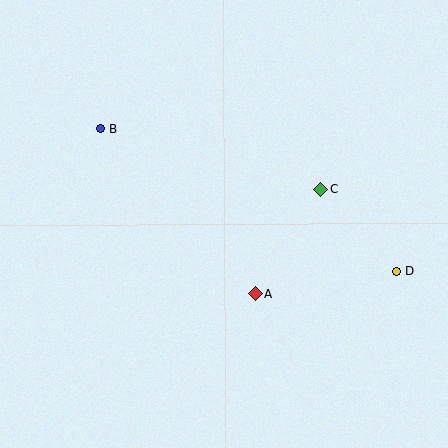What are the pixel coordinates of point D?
Point D is at (397, 271).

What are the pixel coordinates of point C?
Point C is at (321, 190).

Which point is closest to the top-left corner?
Point B is closest to the top-left corner.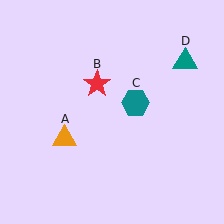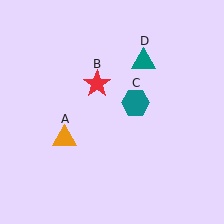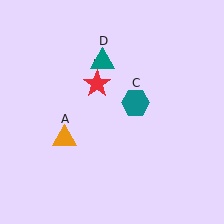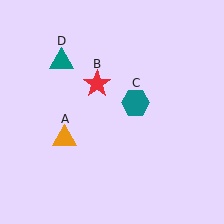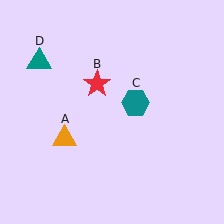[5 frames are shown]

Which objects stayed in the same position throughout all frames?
Orange triangle (object A) and red star (object B) and teal hexagon (object C) remained stationary.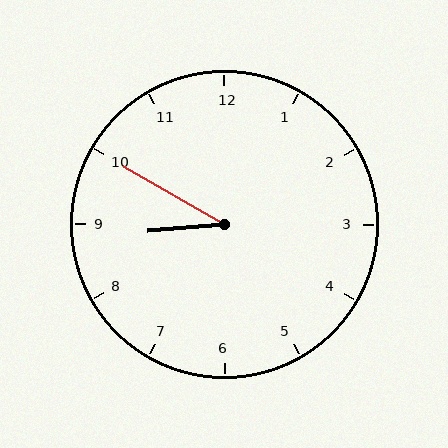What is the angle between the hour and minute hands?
Approximately 35 degrees.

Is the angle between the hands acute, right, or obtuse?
It is acute.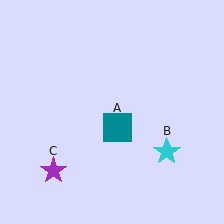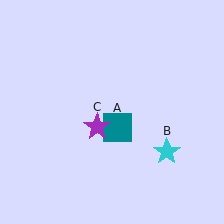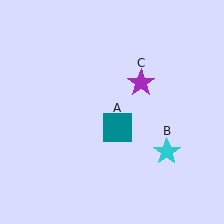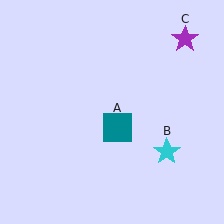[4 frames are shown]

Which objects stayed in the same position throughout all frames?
Teal square (object A) and cyan star (object B) remained stationary.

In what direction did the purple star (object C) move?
The purple star (object C) moved up and to the right.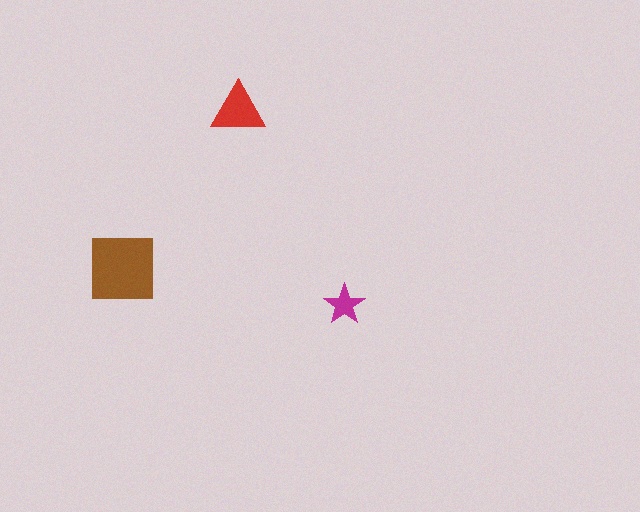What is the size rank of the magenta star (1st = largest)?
3rd.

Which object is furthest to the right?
The magenta star is rightmost.